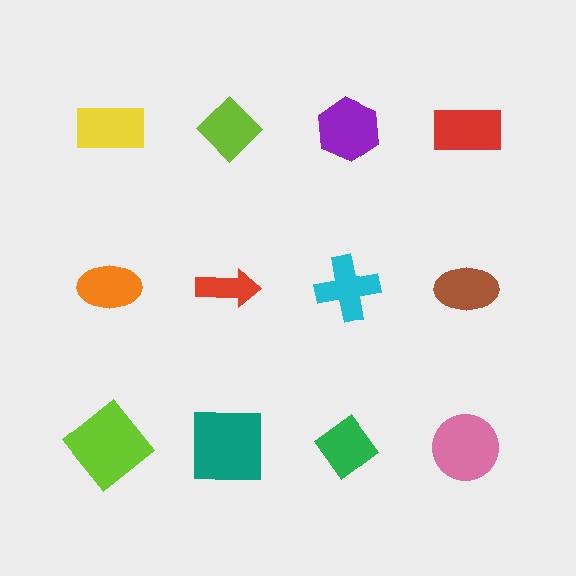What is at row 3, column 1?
A lime diamond.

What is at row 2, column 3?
A cyan cross.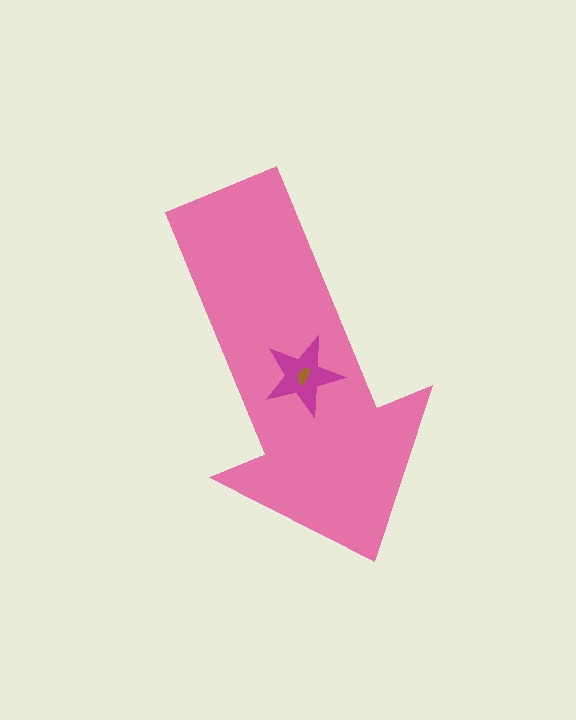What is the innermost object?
The brown semicircle.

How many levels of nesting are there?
3.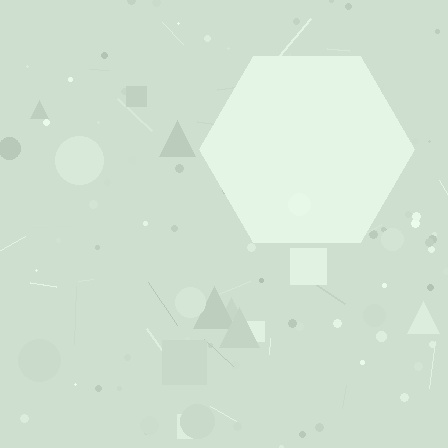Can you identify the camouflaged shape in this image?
The camouflaged shape is a hexagon.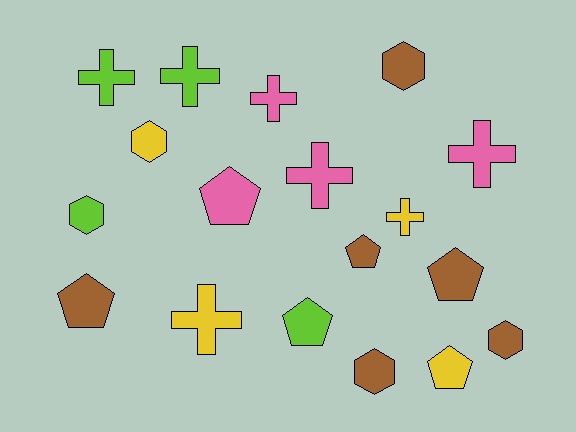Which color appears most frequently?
Brown, with 6 objects.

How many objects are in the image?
There are 18 objects.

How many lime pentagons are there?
There is 1 lime pentagon.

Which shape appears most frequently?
Cross, with 7 objects.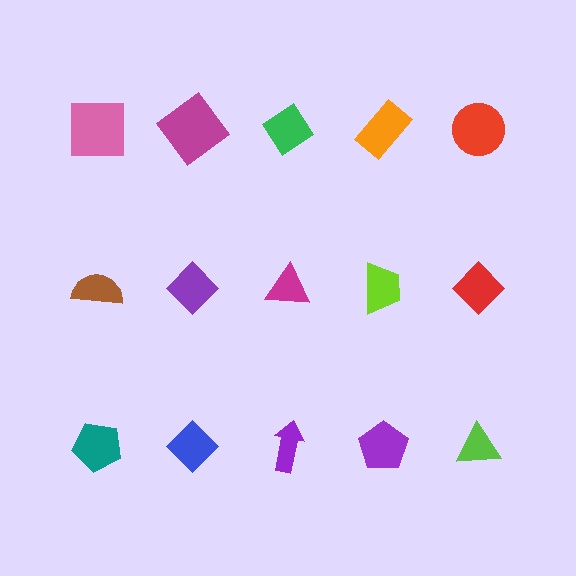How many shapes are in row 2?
5 shapes.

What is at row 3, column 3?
A purple arrow.